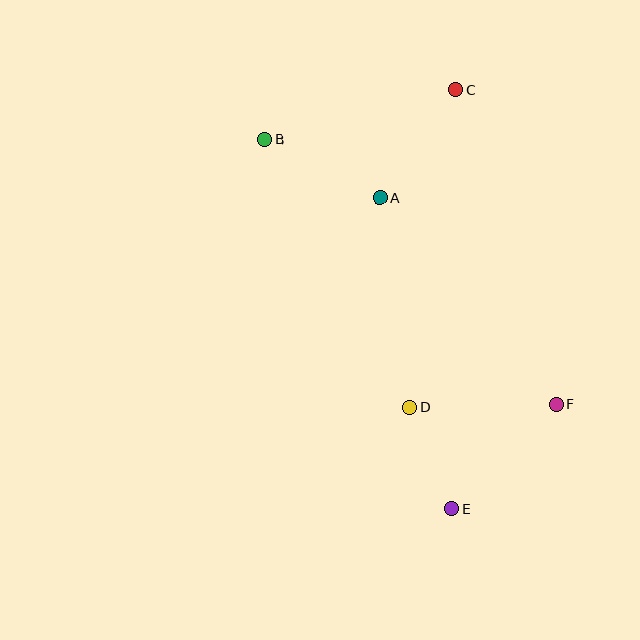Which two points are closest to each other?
Points D and E are closest to each other.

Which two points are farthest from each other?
Points C and E are farthest from each other.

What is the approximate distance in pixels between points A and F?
The distance between A and F is approximately 272 pixels.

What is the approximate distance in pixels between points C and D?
The distance between C and D is approximately 321 pixels.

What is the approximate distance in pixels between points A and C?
The distance between A and C is approximately 132 pixels.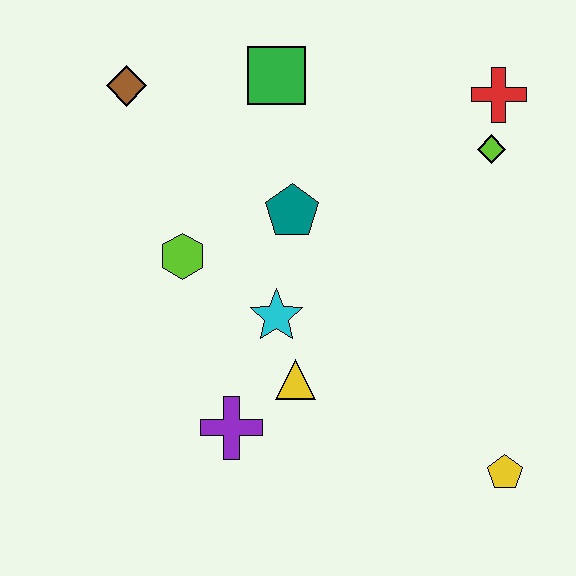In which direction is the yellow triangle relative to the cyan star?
The yellow triangle is below the cyan star.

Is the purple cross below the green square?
Yes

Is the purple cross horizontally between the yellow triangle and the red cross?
No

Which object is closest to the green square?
The teal pentagon is closest to the green square.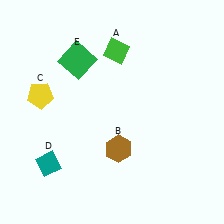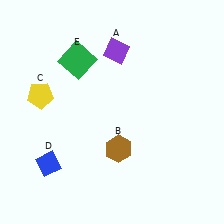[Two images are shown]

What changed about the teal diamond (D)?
In Image 1, D is teal. In Image 2, it changed to blue.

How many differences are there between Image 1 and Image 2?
There are 2 differences between the two images.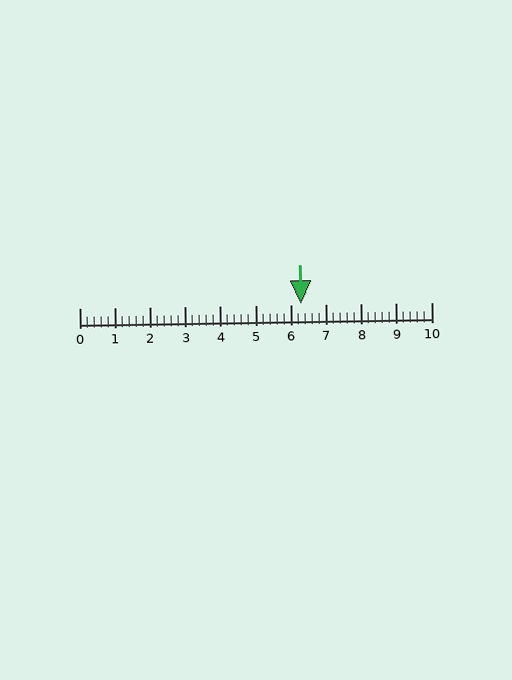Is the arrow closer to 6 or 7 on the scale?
The arrow is closer to 6.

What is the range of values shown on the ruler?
The ruler shows values from 0 to 10.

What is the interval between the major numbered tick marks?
The major tick marks are spaced 1 units apart.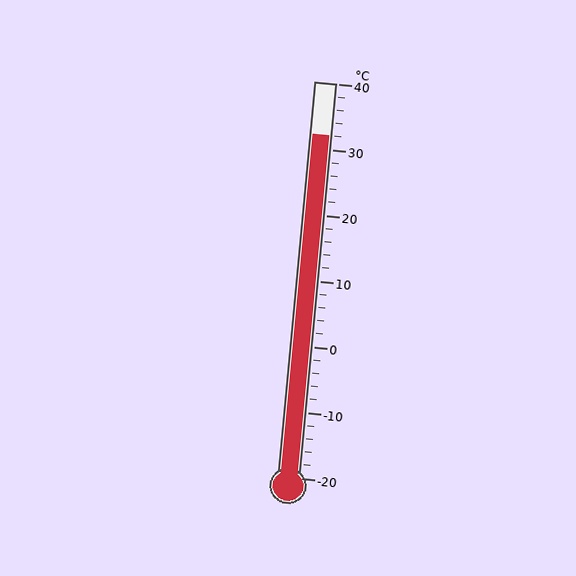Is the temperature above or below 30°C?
The temperature is above 30°C.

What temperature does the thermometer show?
The thermometer shows approximately 32°C.